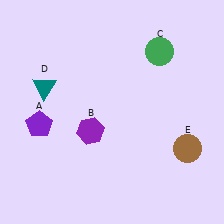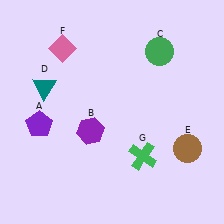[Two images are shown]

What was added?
A pink diamond (F), a green cross (G) were added in Image 2.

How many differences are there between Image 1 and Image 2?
There are 2 differences between the two images.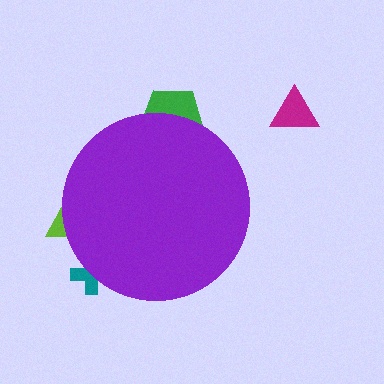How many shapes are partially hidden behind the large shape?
3 shapes are partially hidden.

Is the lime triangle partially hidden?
Yes, the lime triangle is partially hidden behind the purple circle.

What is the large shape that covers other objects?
A purple circle.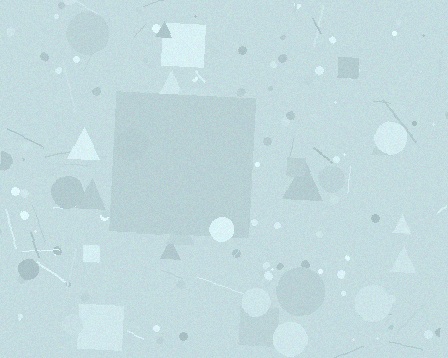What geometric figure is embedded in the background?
A square is embedded in the background.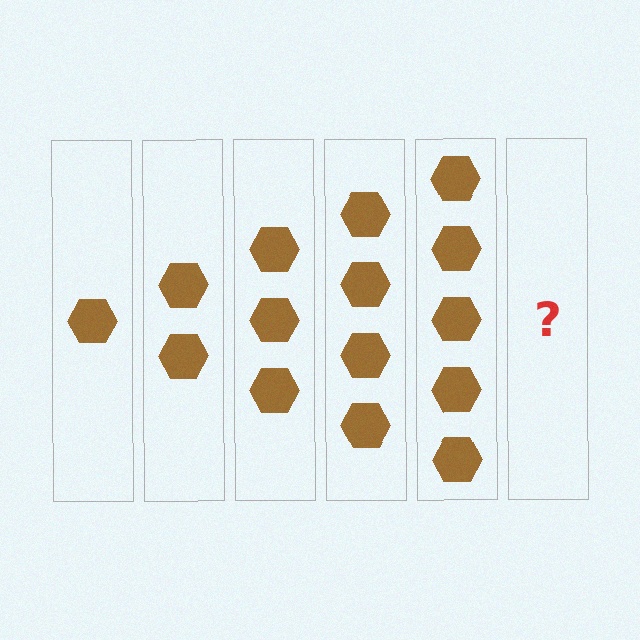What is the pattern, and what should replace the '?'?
The pattern is that each step adds one more hexagon. The '?' should be 6 hexagons.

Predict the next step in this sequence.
The next step is 6 hexagons.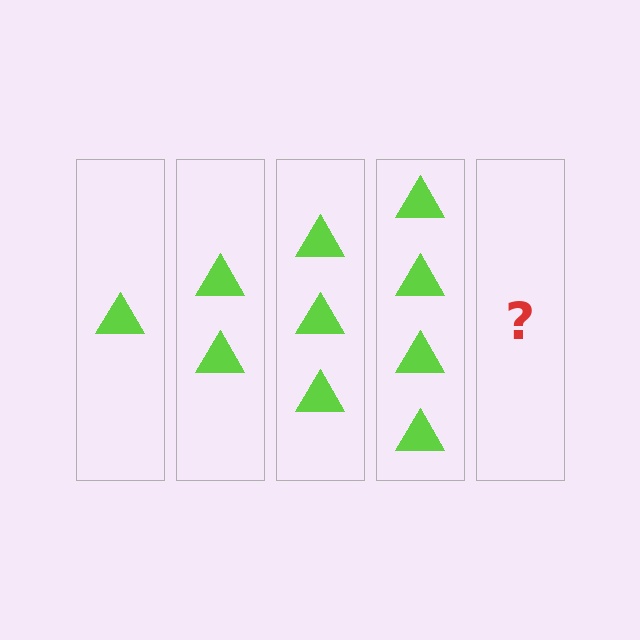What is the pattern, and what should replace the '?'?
The pattern is that each step adds one more triangle. The '?' should be 5 triangles.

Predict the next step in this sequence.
The next step is 5 triangles.